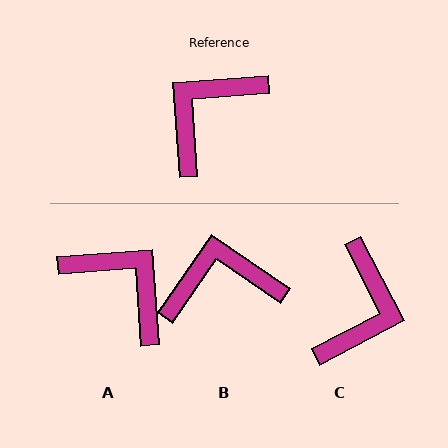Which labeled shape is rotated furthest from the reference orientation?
C, about 157 degrees away.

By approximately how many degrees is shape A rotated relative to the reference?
Approximately 90 degrees clockwise.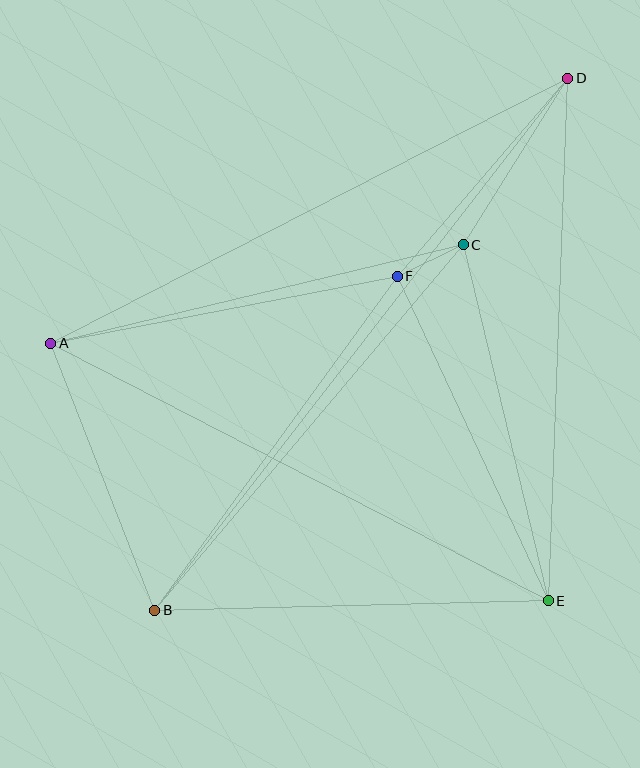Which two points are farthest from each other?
Points B and D are farthest from each other.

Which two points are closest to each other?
Points C and F are closest to each other.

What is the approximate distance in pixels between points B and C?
The distance between B and C is approximately 478 pixels.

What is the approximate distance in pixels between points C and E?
The distance between C and E is approximately 366 pixels.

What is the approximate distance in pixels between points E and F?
The distance between E and F is approximately 358 pixels.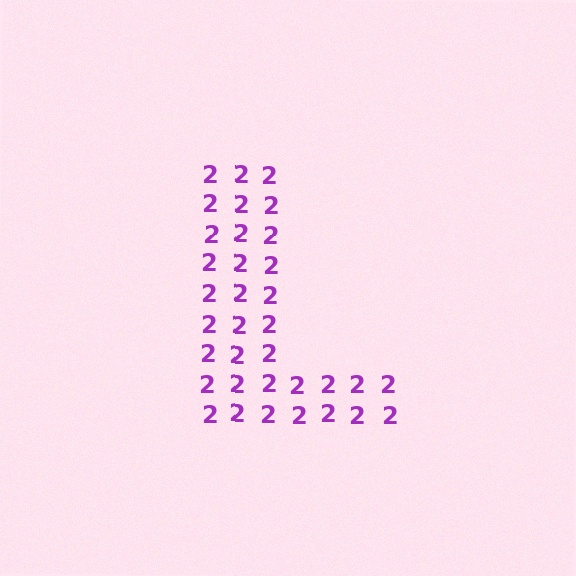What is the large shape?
The large shape is the letter L.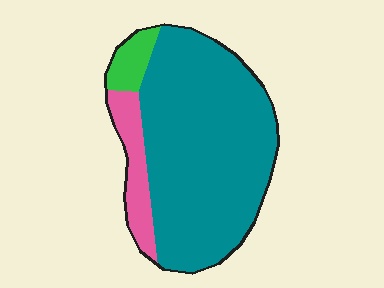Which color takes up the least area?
Green, at roughly 5%.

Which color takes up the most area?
Teal, at roughly 80%.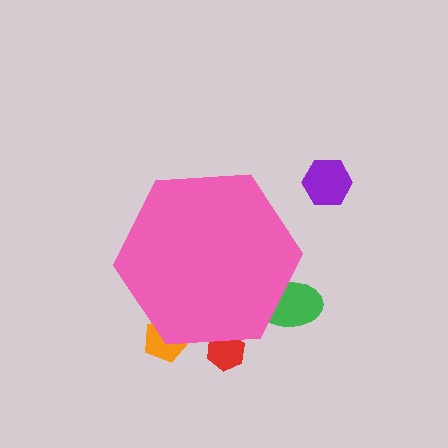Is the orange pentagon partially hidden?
Yes, the orange pentagon is partially hidden behind the pink hexagon.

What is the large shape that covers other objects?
A pink hexagon.